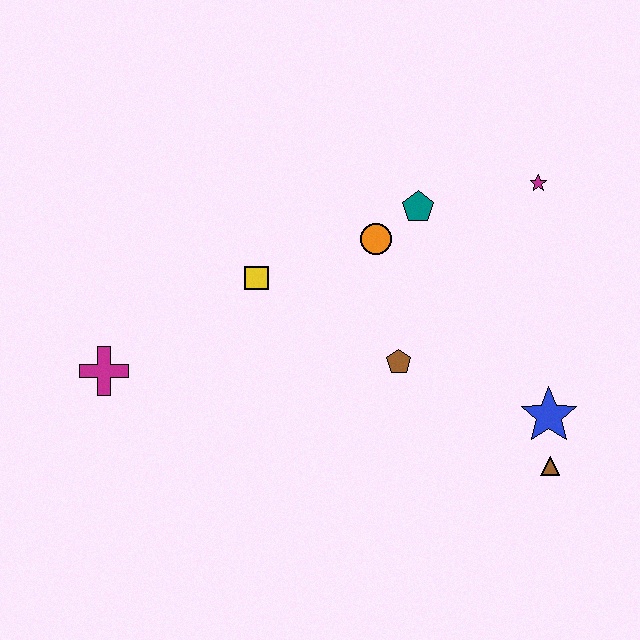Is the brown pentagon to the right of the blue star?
No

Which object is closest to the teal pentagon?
The orange circle is closest to the teal pentagon.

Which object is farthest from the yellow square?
The brown triangle is farthest from the yellow square.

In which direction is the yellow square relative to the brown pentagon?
The yellow square is to the left of the brown pentagon.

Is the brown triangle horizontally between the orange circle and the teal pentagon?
No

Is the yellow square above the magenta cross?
Yes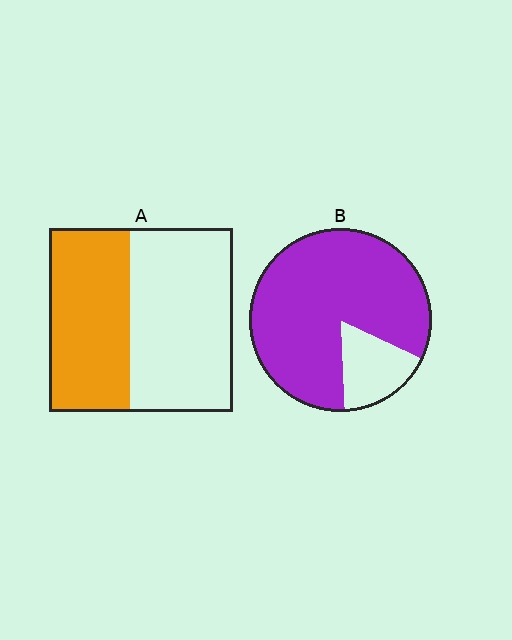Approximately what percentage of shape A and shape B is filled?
A is approximately 45% and B is approximately 85%.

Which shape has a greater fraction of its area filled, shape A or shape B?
Shape B.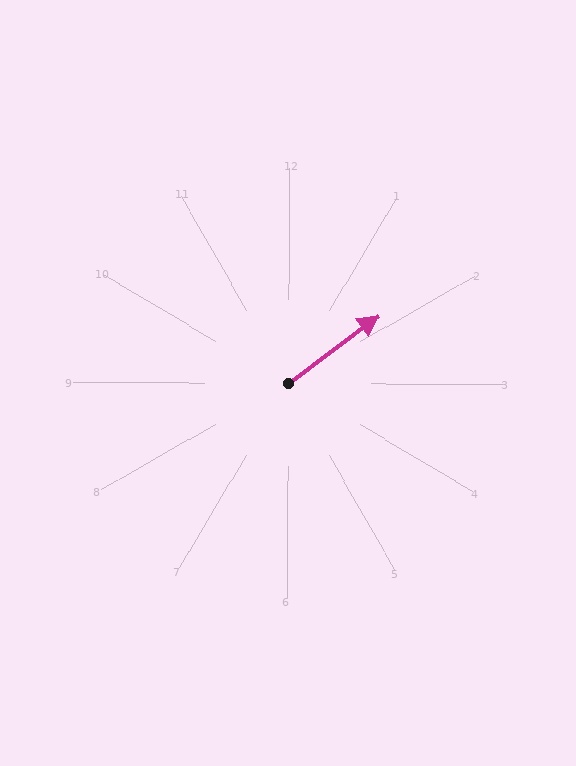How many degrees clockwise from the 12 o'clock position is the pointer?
Approximately 53 degrees.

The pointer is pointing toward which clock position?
Roughly 2 o'clock.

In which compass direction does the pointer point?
Northeast.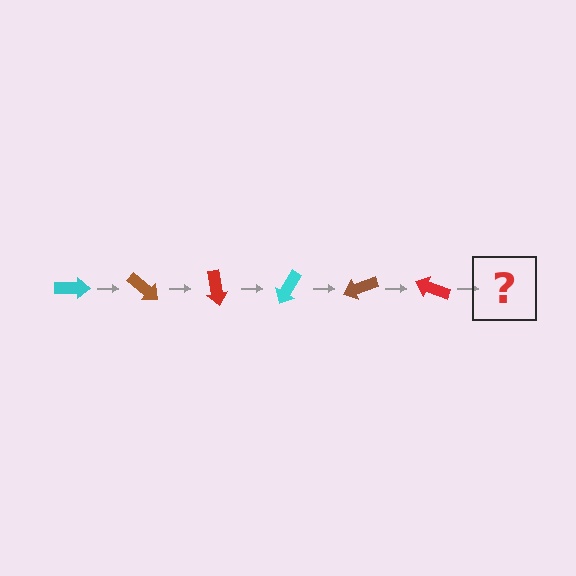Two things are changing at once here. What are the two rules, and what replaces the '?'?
The two rules are that it rotates 40 degrees each step and the color cycles through cyan, brown, and red. The '?' should be a cyan arrow, rotated 240 degrees from the start.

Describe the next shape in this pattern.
It should be a cyan arrow, rotated 240 degrees from the start.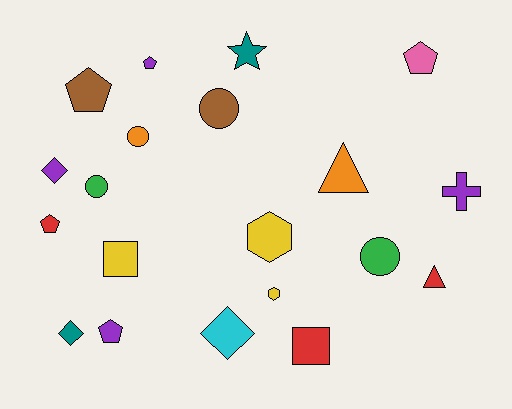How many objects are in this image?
There are 20 objects.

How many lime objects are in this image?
There are no lime objects.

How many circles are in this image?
There are 4 circles.